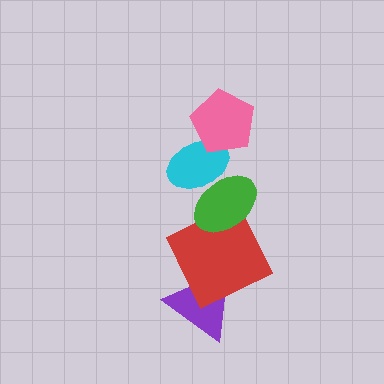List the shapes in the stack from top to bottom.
From top to bottom: the pink pentagon, the cyan ellipse, the green ellipse, the red square, the purple triangle.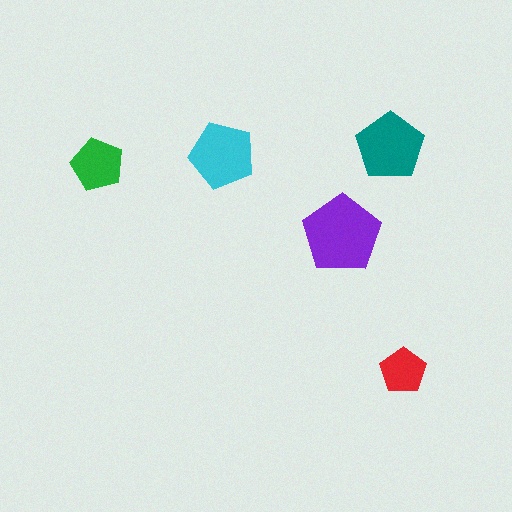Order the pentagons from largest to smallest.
the purple one, the teal one, the cyan one, the green one, the red one.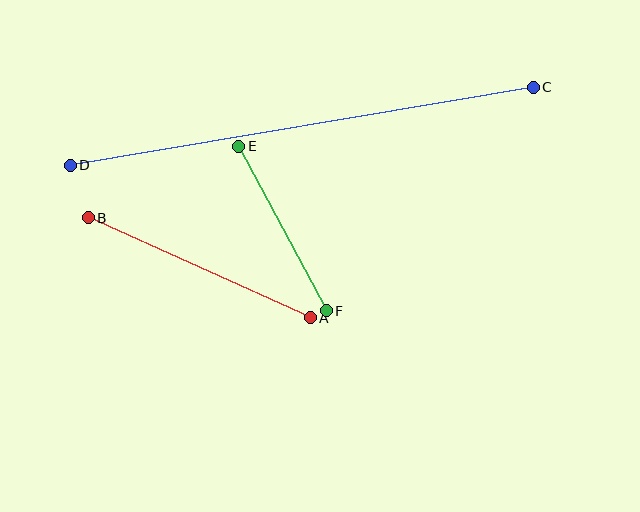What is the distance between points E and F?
The distance is approximately 187 pixels.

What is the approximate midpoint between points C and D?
The midpoint is at approximately (302, 126) pixels.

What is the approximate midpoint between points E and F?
The midpoint is at approximately (282, 228) pixels.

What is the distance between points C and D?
The distance is approximately 470 pixels.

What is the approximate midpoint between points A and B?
The midpoint is at approximately (199, 268) pixels.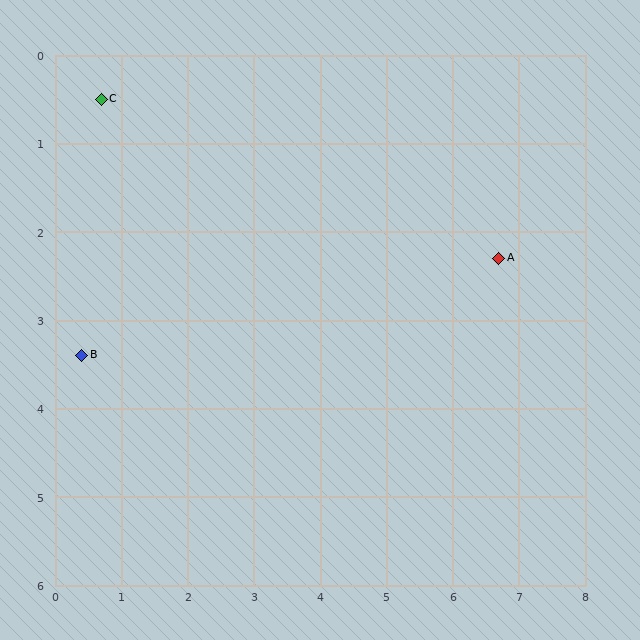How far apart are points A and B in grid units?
Points A and B are about 6.4 grid units apart.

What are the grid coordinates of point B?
Point B is at approximately (0.4, 3.4).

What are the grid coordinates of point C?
Point C is at approximately (0.7, 0.5).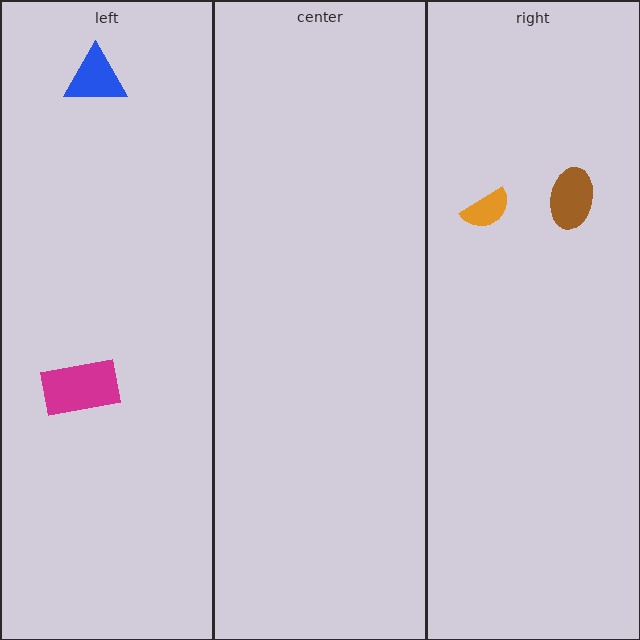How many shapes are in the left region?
2.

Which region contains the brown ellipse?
The right region.